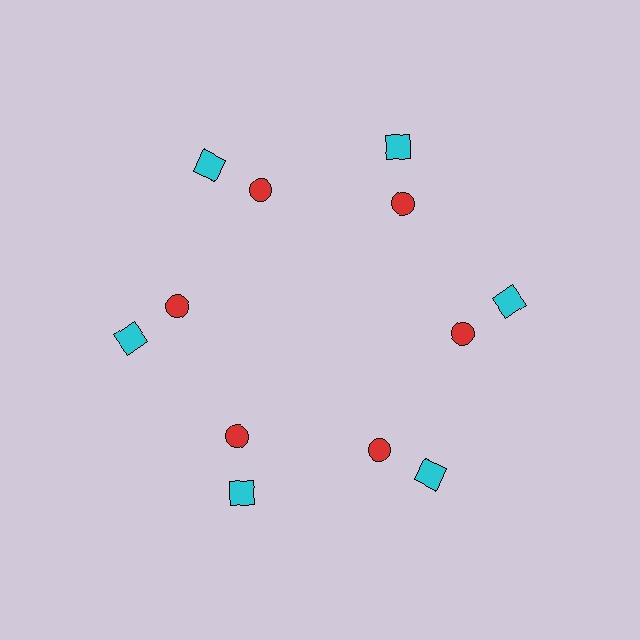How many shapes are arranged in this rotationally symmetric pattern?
There are 12 shapes, arranged in 6 groups of 2.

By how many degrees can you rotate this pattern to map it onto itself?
The pattern maps onto itself every 60 degrees of rotation.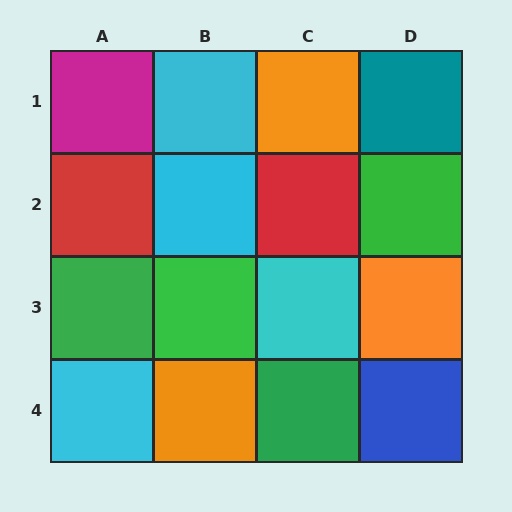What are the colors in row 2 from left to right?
Red, cyan, red, green.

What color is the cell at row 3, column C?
Cyan.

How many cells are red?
2 cells are red.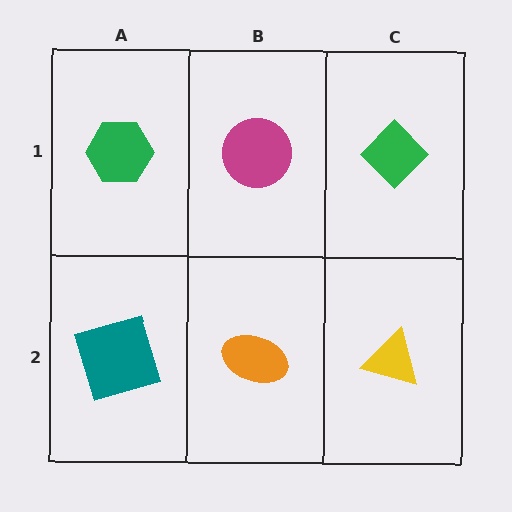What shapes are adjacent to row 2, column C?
A green diamond (row 1, column C), an orange ellipse (row 2, column B).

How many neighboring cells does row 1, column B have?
3.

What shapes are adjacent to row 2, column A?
A green hexagon (row 1, column A), an orange ellipse (row 2, column B).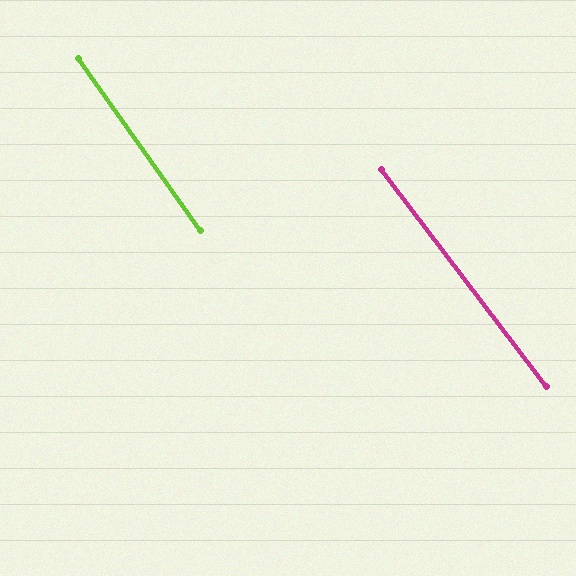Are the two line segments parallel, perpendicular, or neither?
Parallel — their directions differ by only 1.9°.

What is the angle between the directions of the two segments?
Approximately 2 degrees.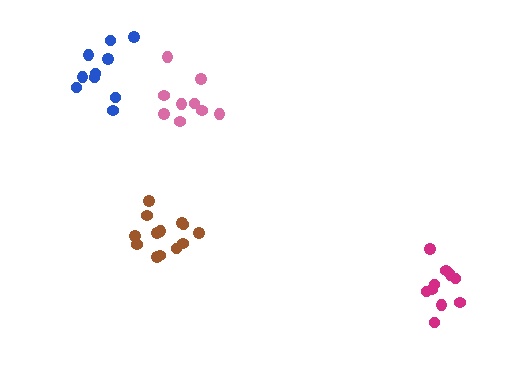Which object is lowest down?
The magenta cluster is bottommost.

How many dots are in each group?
Group 1: 9 dots, Group 2: 10 dots, Group 3: 13 dots, Group 4: 10 dots (42 total).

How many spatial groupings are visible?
There are 4 spatial groupings.